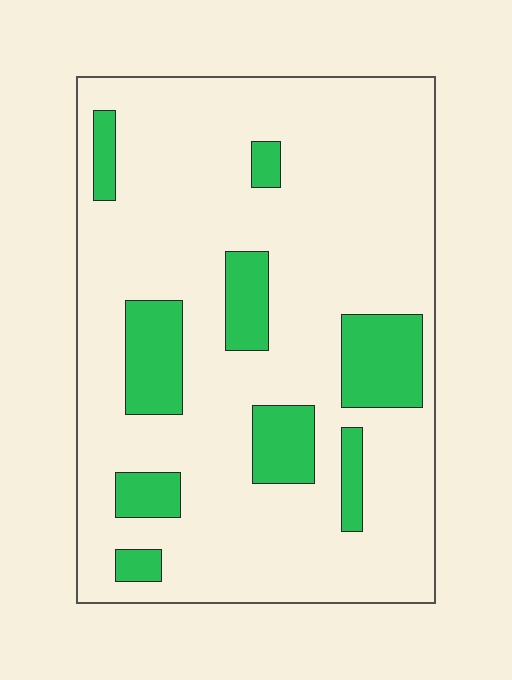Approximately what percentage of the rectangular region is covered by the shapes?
Approximately 20%.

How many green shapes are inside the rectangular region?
9.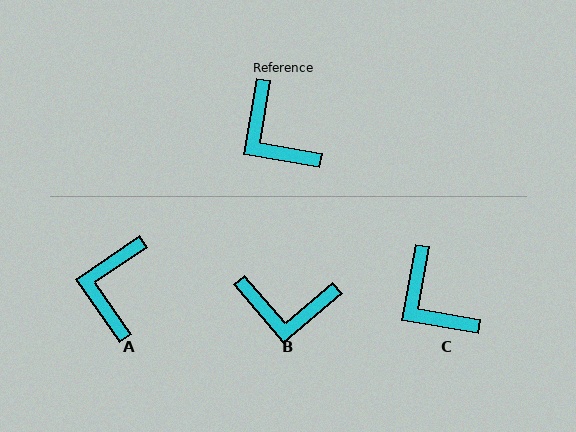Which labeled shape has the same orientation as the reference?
C.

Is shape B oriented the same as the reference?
No, it is off by about 50 degrees.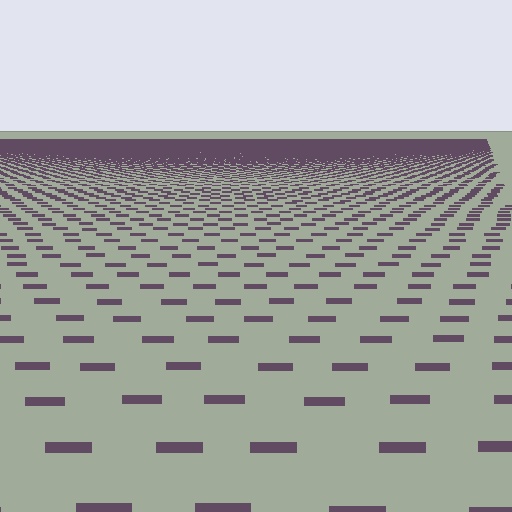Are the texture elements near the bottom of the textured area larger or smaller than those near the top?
Larger. Near the bottom, elements are closer to the viewer and appear at a bigger on-screen size.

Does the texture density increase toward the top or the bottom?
Density increases toward the top.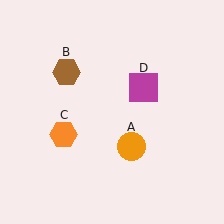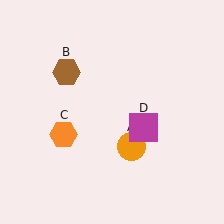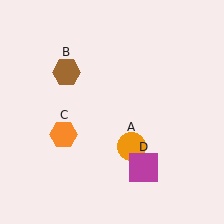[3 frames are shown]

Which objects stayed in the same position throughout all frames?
Orange circle (object A) and brown hexagon (object B) and orange hexagon (object C) remained stationary.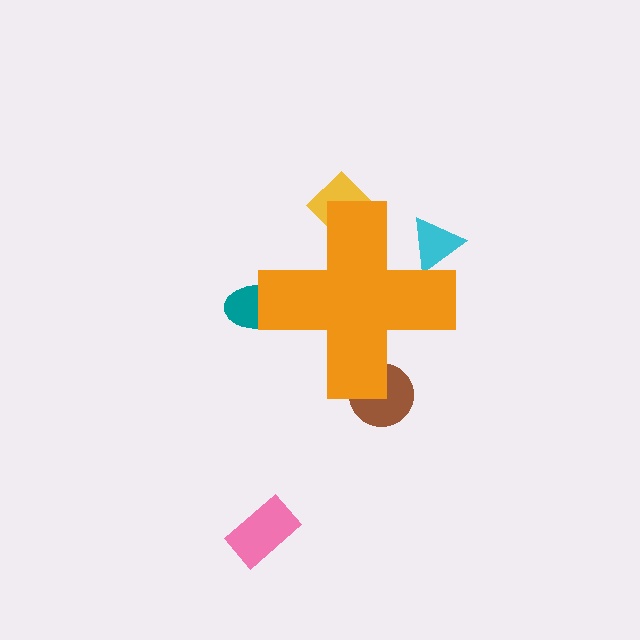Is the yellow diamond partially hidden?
Yes, the yellow diamond is partially hidden behind the orange cross.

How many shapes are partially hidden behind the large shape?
4 shapes are partially hidden.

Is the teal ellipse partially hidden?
Yes, the teal ellipse is partially hidden behind the orange cross.